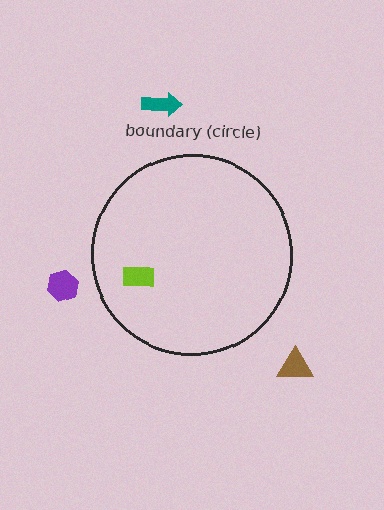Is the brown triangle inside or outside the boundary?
Outside.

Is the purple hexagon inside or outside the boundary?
Outside.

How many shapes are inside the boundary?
1 inside, 3 outside.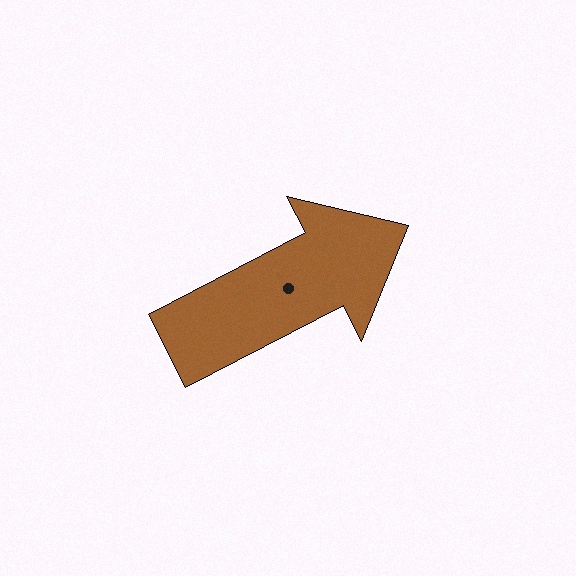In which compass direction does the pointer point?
Northeast.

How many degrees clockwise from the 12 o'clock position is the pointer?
Approximately 63 degrees.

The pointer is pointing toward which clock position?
Roughly 2 o'clock.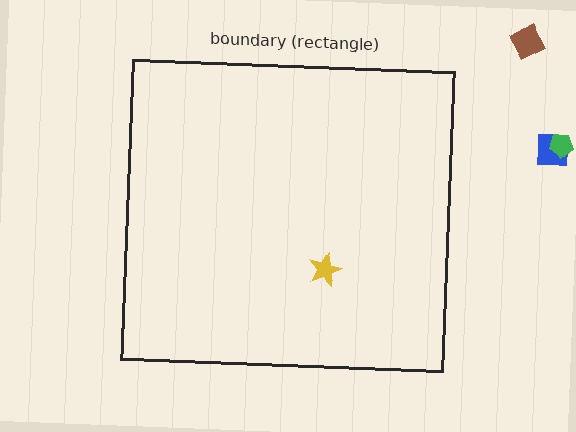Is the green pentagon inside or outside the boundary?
Outside.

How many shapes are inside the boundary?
1 inside, 3 outside.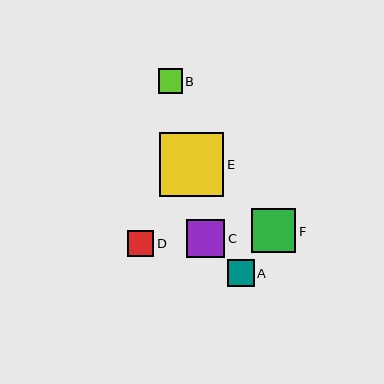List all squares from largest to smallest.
From largest to smallest: E, F, C, A, D, B.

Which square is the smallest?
Square B is the smallest with a size of approximately 24 pixels.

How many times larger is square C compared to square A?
Square C is approximately 1.4 times the size of square A.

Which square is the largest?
Square E is the largest with a size of approximately 64 pixels.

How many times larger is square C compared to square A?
Square C is approximately 1.4 times the size of square A.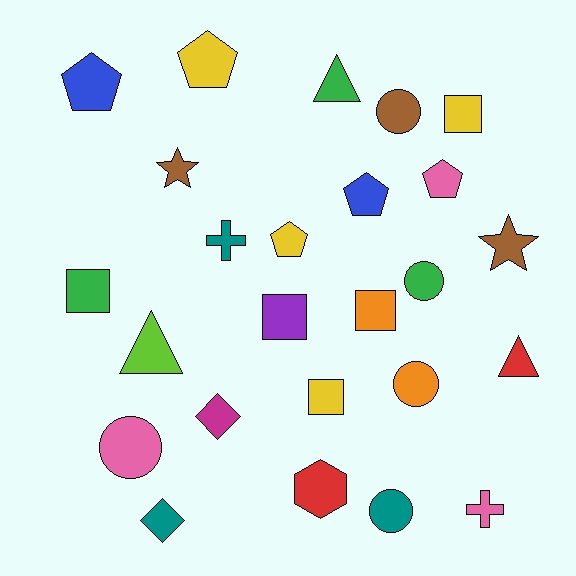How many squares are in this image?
There are 5 squares.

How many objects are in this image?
There are 25 objects.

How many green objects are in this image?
There are 3 green objects.